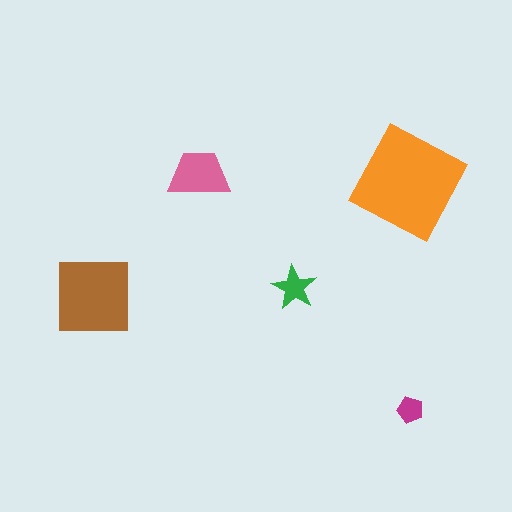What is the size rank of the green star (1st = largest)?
4th.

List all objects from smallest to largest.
The magenta pentagon, the green star, the pink trapezoid, the brown square, the orange diamond.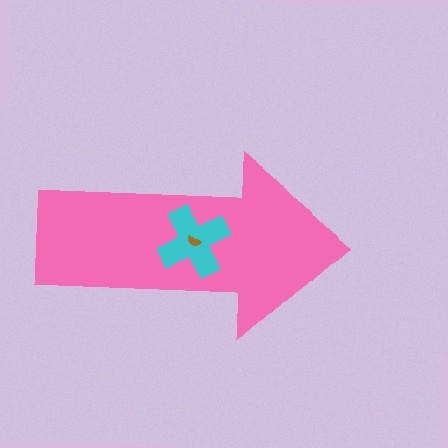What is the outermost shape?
The pink arrow.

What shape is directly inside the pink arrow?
The cyan cross.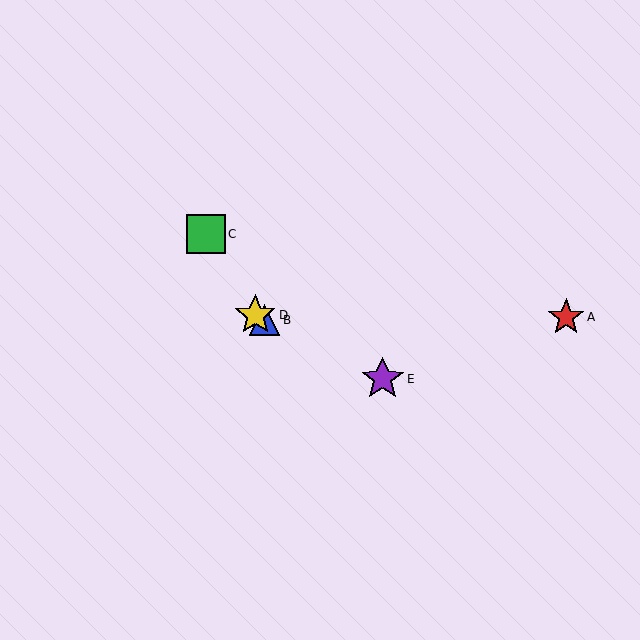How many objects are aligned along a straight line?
3 objects (B, D, E) are aligned along a straight line.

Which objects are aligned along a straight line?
Objects B, D, E are aligned along a straight line.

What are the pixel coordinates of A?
Object A is at (566, 317).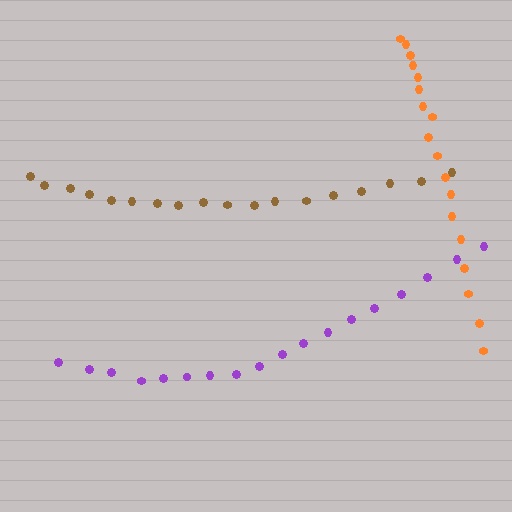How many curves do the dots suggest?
There are 3 distinct paths.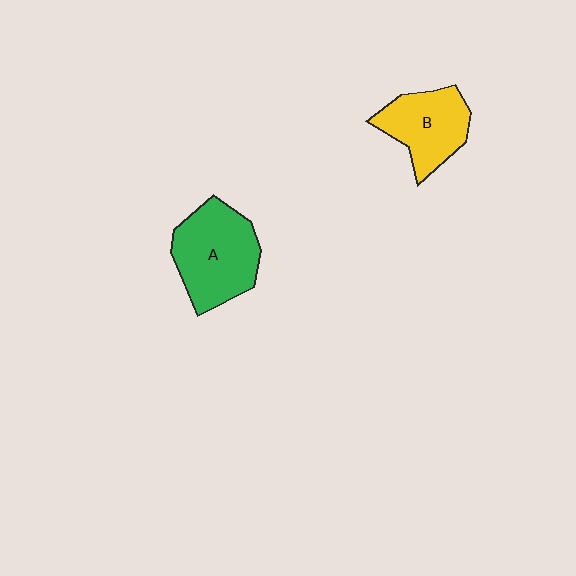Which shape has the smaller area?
Shape B (yellow).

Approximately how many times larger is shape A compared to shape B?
Approximately 1.3 times.